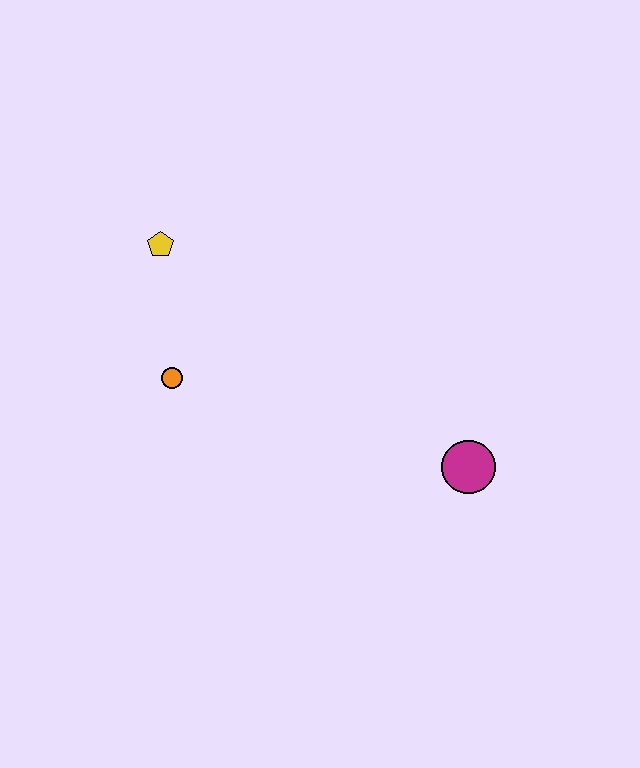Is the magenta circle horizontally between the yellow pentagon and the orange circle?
No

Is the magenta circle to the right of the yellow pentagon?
Yes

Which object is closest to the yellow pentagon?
The orange circle is closest to the yellow pentagon.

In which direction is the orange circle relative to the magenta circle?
The orange circle is to the left of the magenta circle.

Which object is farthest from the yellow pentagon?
The magenta circle is farthest from the yellow pentagon.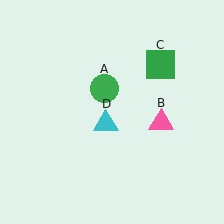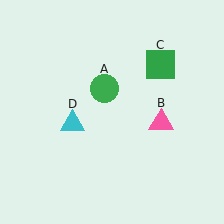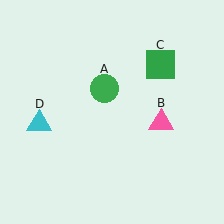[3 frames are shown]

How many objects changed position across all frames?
1 object changed position: cyan triangle (object D).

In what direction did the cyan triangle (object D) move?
The cyan triangle (object D) moved left.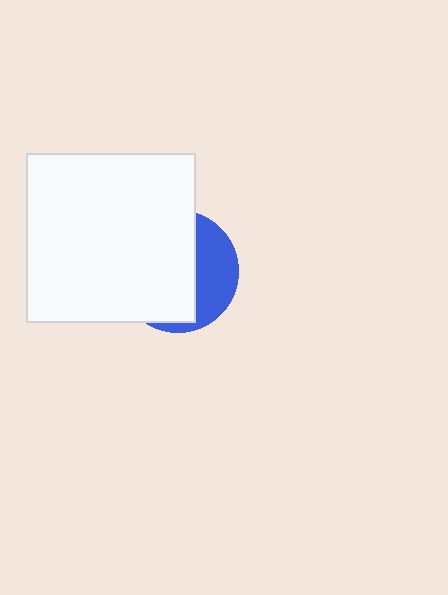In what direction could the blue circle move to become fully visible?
The blue circle could move right. That would shift it out from behind the white square entirely.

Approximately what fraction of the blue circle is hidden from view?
Roughly 65% of the blue circle is hidden behind the white square.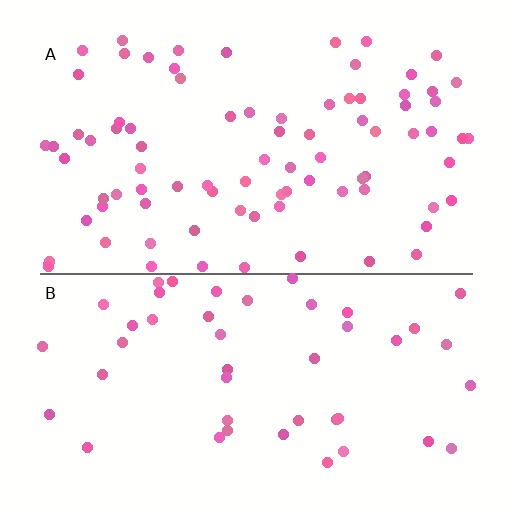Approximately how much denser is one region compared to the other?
Approximately 1.8× — region A over region B.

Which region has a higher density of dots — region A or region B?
A (the top).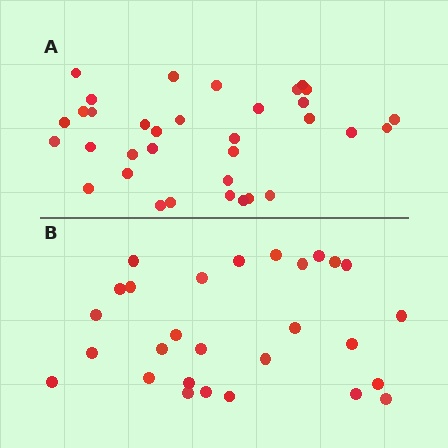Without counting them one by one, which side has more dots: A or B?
Region A (the top region) has more dots.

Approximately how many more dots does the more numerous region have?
Region A has about 6 more dots than region B.